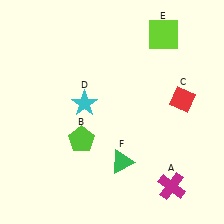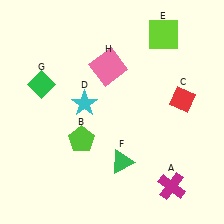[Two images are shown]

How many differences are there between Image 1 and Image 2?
There are 2 differences between the two images.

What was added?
A green diamond (G), a pink square (H) were added in Image 2.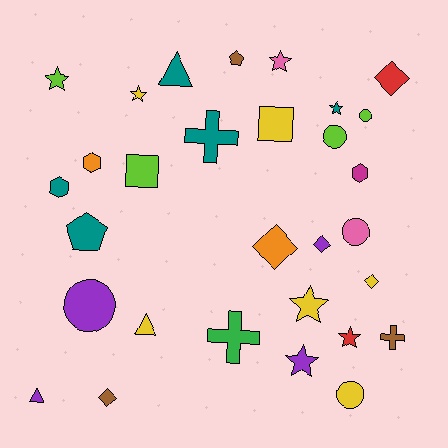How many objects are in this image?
There are 30 objects.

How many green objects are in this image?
There is 1 green object.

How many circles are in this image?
There are 5 circles.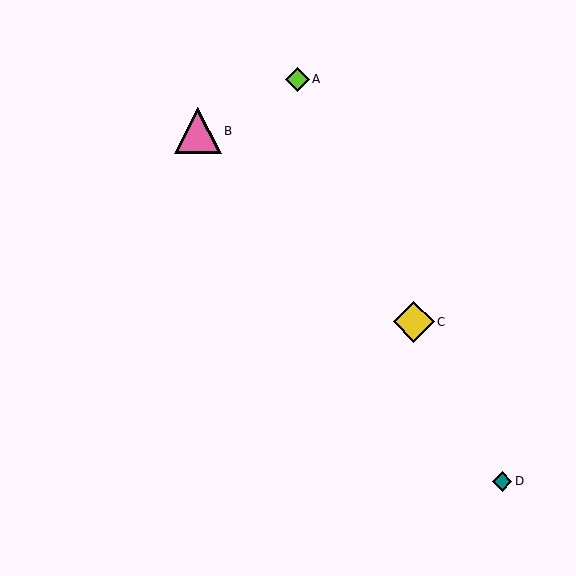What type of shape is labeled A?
Shape A is a lime diamond.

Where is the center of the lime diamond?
The center of the lime diamond is at (297, 79).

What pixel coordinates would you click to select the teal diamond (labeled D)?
Click at (502, 481) to select the teal diamond D.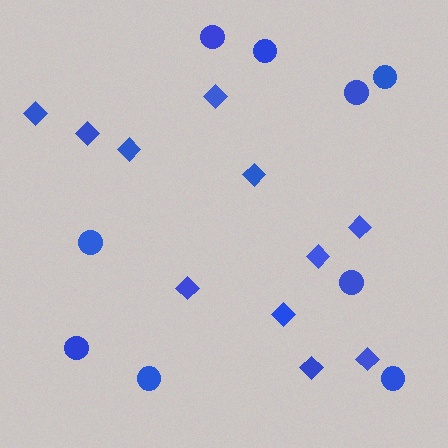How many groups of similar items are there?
There are 2 groups: one group of diamonds (11) and one group of circles (9).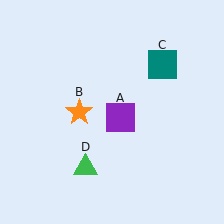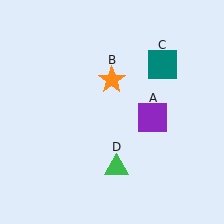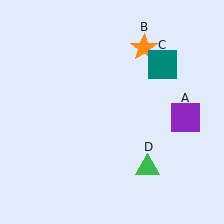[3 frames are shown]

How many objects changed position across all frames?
3 objects changed position: purple square (object A), orange star (object B), green triangle (object D).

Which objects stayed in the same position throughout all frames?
Teal square (object C) remained stationary.